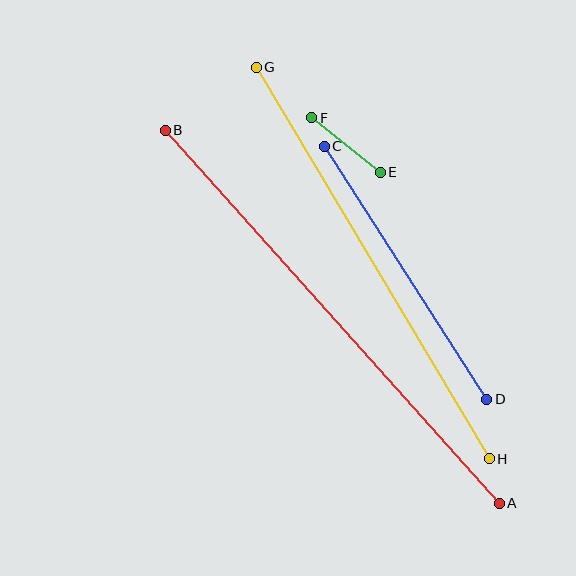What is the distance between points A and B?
The distance is approximately 501 pixels.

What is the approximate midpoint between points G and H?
The midpoint is at approximately (373, 263) pixels.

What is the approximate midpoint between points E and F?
The midpoint is at approximately (346, 145) pixels.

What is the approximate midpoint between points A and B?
The midpoint is at approximately (332, 317) pixels.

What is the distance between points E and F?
The distance is approximately 88 pixels.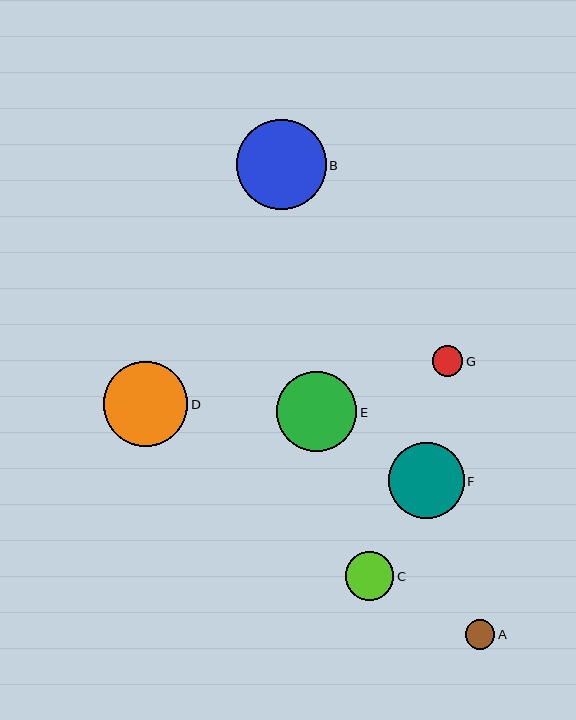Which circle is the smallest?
Circle A is the smallest with a size of approximately 30 pixels.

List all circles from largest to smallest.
From largest to smallest: B, D, E, F, C, G, A.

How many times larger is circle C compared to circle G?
Circle C is approximately 1.6 times the size of circle G.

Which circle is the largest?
Circle B is the largest with a size of approximately 90 pixels.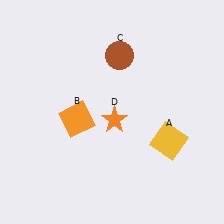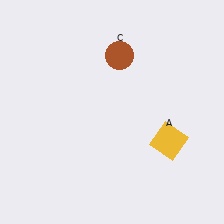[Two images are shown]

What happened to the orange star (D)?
The orange star (D) was removed in Image 2. It was in the bottom-right area of Image 1.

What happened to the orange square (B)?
The orange square (B) was removed in Image 2. It was in the bottom-left area of Image 1.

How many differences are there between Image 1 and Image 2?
There are 2 differences between the two images.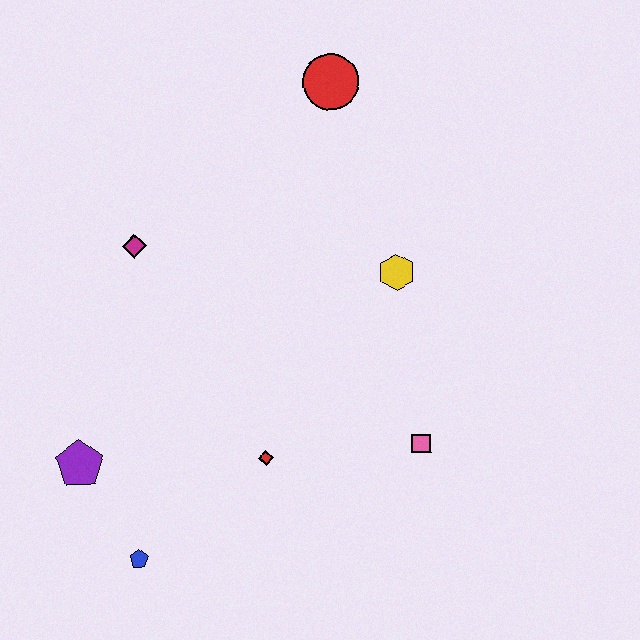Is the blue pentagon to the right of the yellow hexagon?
No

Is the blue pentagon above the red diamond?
No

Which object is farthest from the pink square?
The red circle is farthest from the pink square.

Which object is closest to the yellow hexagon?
The pink square is closest to the yellow hexagon.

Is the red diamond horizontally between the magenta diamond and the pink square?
Yes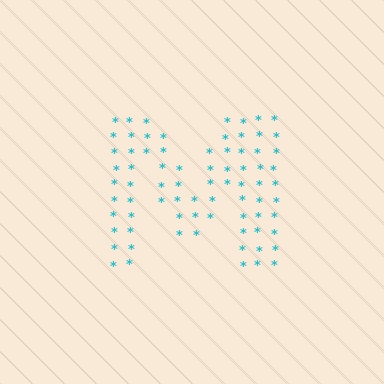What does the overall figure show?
The overall figure shows the letter M.